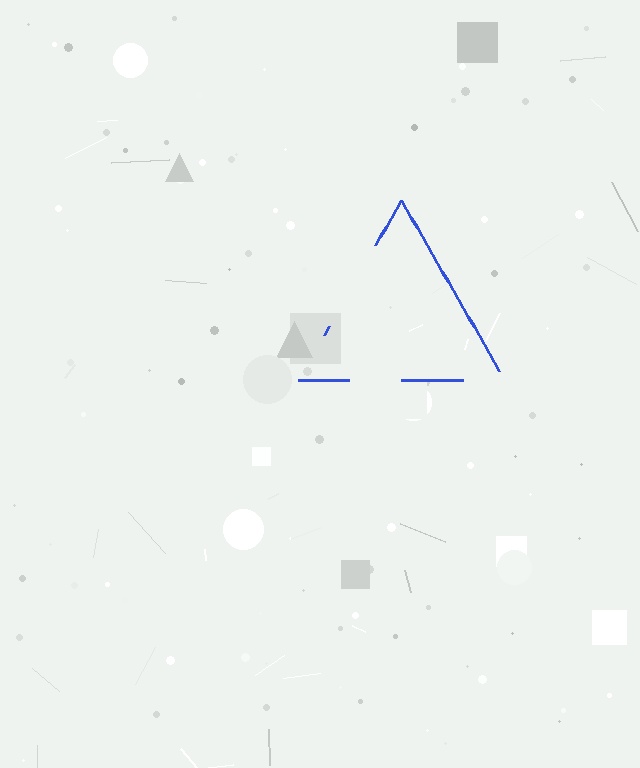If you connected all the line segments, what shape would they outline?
They would outline a triangle.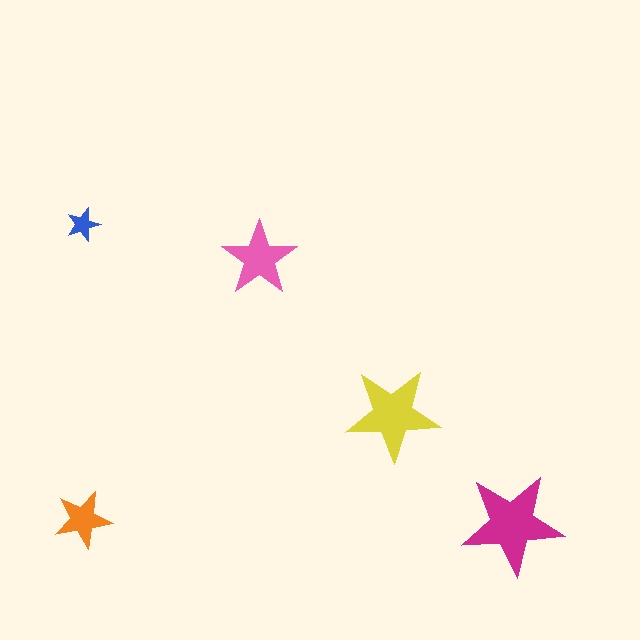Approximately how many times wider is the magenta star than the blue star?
About 3 times wider.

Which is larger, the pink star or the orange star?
The pink one.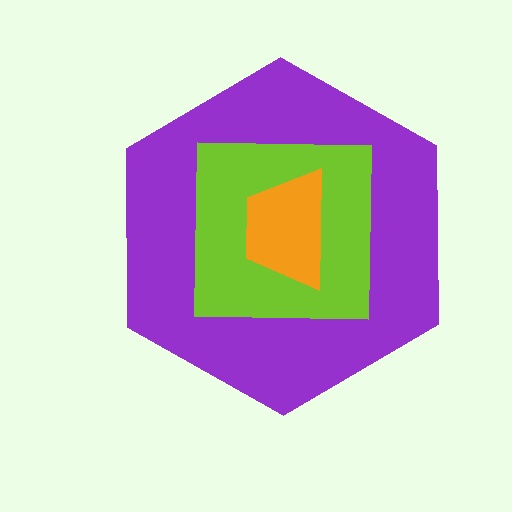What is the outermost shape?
The purple hexagon.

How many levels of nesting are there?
3.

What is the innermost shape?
The orange trapezoid.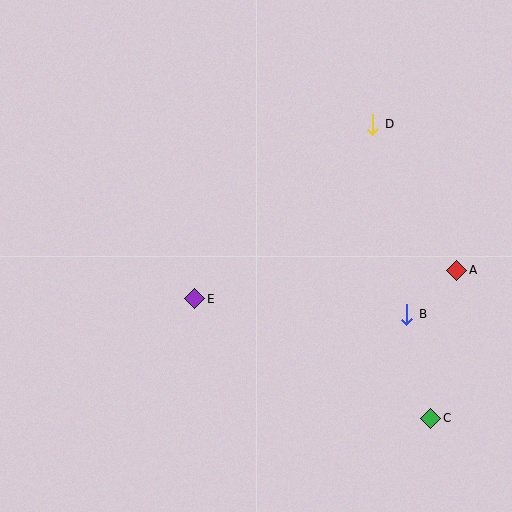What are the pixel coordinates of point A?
Point A is at (457, 270).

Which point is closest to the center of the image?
Point E at (195, 299) is closest to the center.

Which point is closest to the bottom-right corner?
Point C is closest to the bottom-right corner.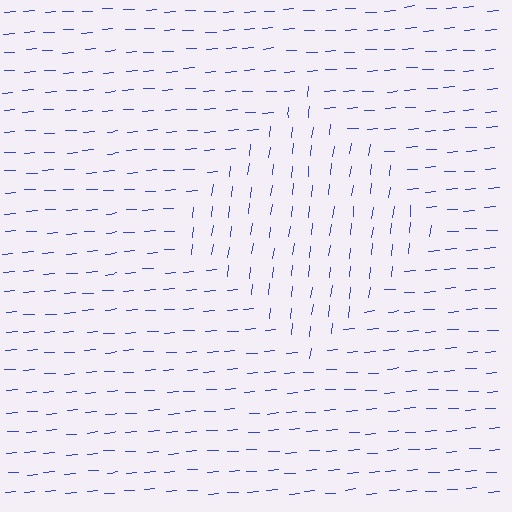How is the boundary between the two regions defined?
The boundary is defined purely by a change in line orientation (approximately 79 degrees difference). All lines are the same color and thickness.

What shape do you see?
I see a diamond.